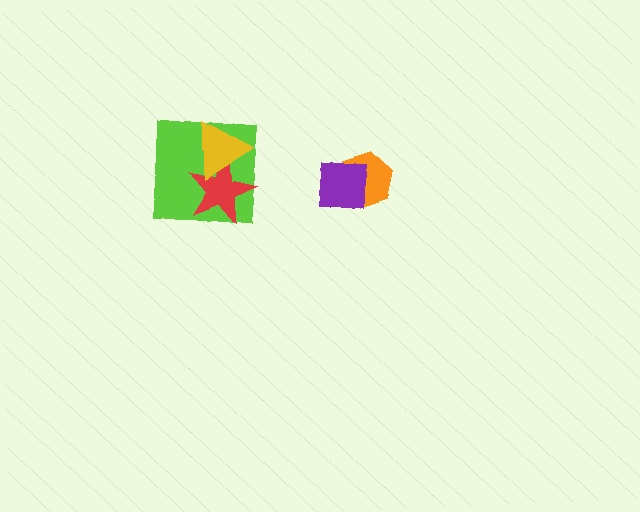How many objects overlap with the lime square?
2 objects overlap with the lime square.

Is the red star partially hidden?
Yes, it is partially covered by another shape.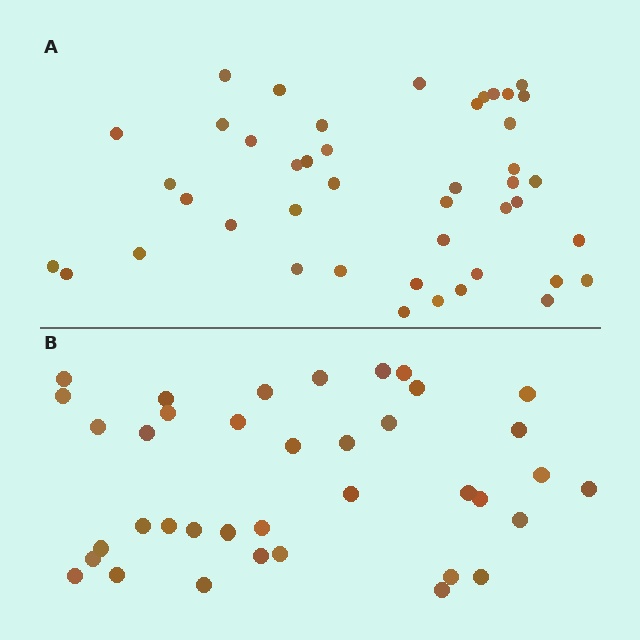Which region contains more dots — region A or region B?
Region A (the top region) has more dots.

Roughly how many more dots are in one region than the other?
Region A has about 6 more dots than region B.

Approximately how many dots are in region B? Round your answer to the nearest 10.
About 40 dots. (The exact count is 38, which rounds to 40.)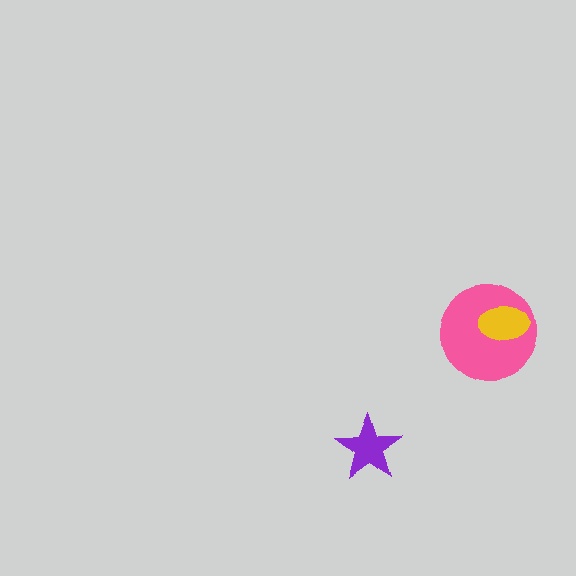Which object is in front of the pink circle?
The yellow ellipse is in front of the pink circle.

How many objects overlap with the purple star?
0 objects overlap with the purple star.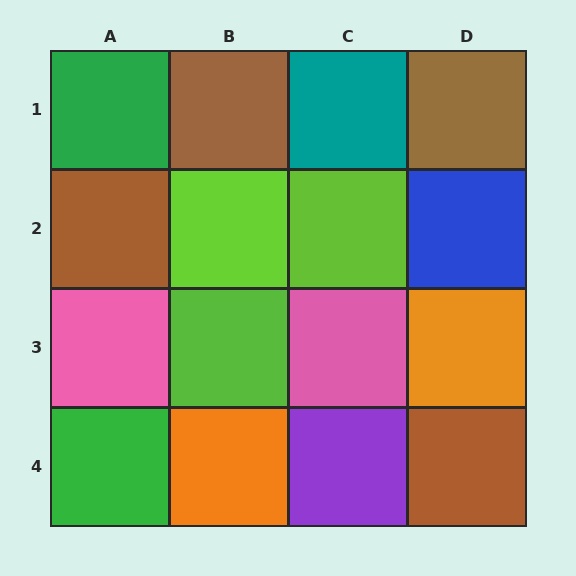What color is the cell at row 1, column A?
Green.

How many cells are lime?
3 cells are lime.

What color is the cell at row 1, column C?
Teal.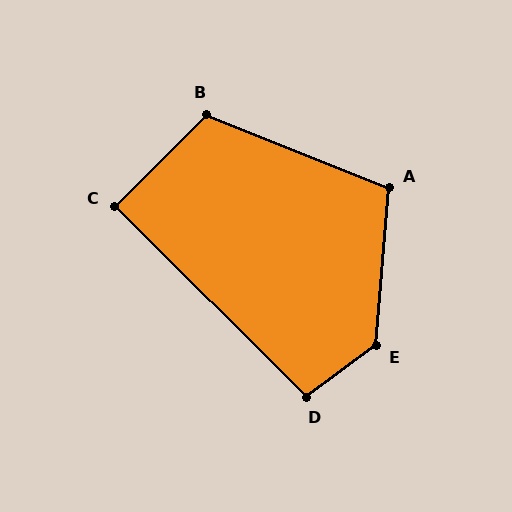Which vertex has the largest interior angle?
E, at approximately 131 degrees.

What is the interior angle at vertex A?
Approximately 107 degrees (obtuse).